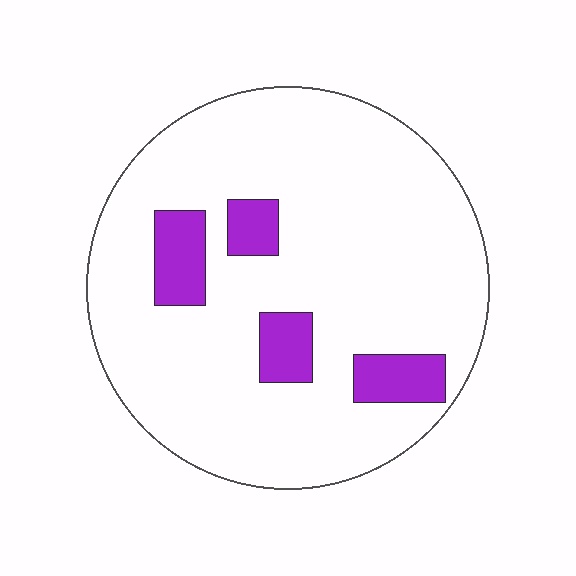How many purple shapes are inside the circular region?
4.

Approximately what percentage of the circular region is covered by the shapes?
Approximately 15%.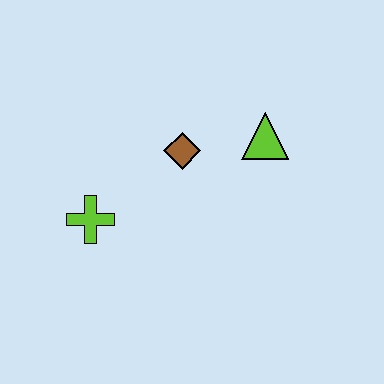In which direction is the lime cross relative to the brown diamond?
The lime cross is to the left of the brown diamond.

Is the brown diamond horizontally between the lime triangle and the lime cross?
Yes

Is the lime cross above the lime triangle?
No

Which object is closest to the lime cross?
The brown diamond is closest to the lime cross.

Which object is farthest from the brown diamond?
The lime cross is farthest from the brown diamond.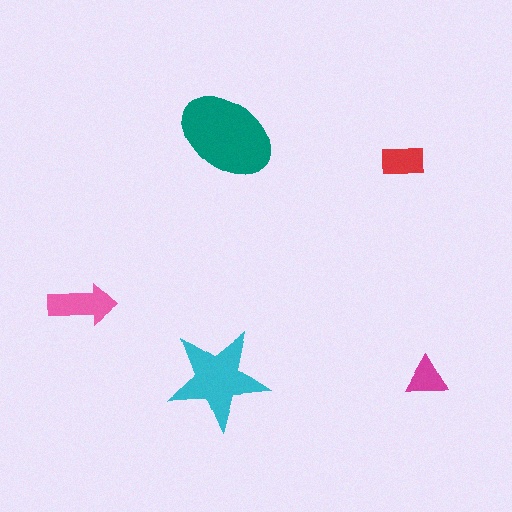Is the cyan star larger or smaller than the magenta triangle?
Larger.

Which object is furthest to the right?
The magenta triangle is rightmost.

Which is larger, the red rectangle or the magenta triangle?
The red rectangle.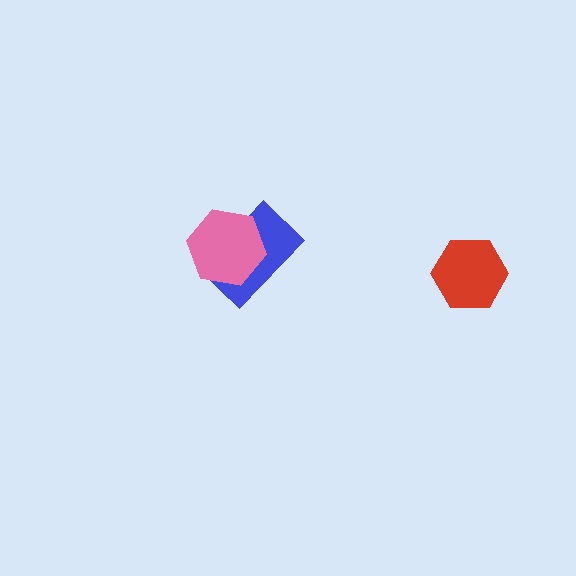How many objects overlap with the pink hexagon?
1 object overlaps with the pink hexagon.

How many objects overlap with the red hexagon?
0 objects overlap with the red hexagon.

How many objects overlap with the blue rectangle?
1 object overlaps with the blue rectangle.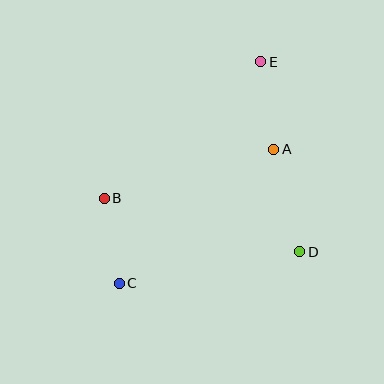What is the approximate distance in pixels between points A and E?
The distance between A and E is approximately 89 pixels.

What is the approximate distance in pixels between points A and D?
The distance between A and D is approximately 106 pixels.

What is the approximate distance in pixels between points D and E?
The distance between D and E is approximately 194 pixels.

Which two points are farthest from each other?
Points C and E are farthest from each other.